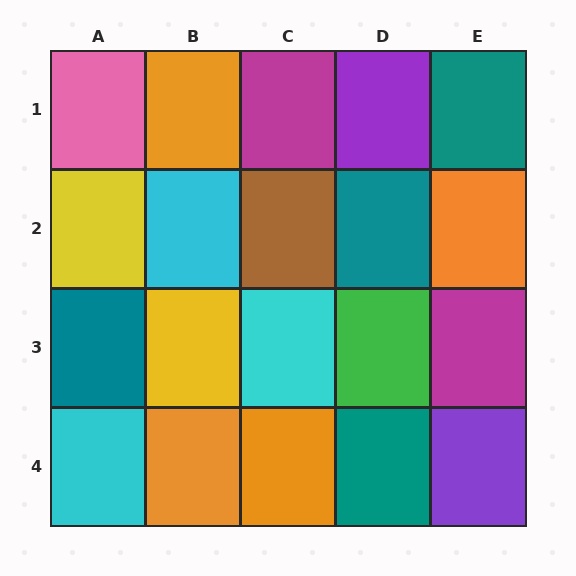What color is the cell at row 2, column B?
Cyan.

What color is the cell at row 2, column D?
Teal.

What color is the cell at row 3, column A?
Teal.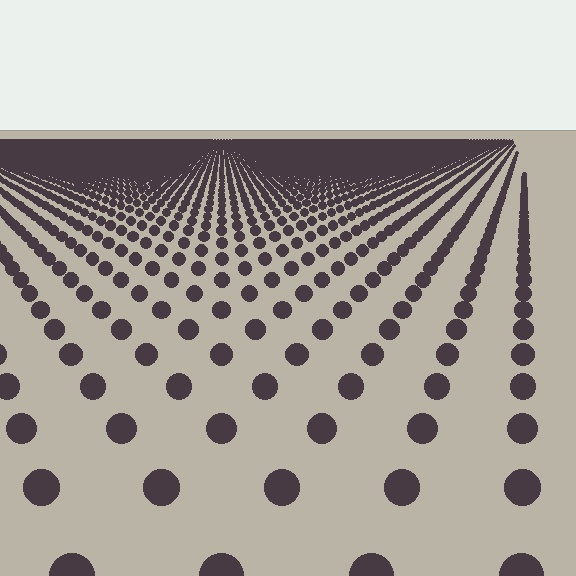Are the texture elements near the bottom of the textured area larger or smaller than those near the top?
Larger. Near the bottom, elements are closer to the viewer and appear at a bigger on-screen size.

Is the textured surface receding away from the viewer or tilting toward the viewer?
The surface is receding away from the viewer. Texture elements get smaller and denser toward the top.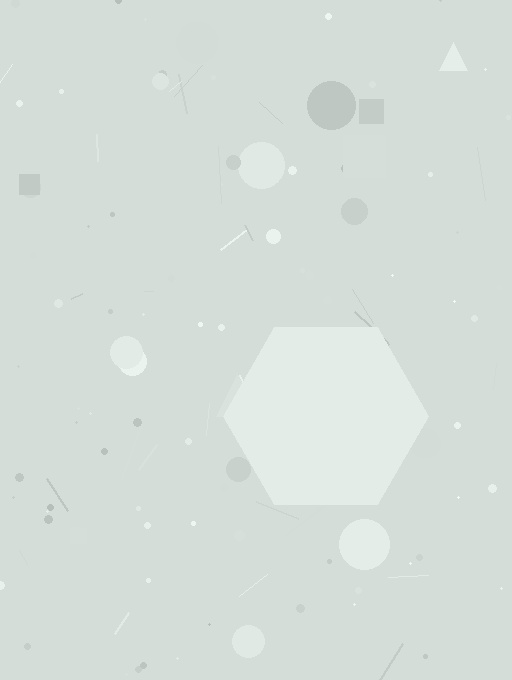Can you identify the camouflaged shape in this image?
The camouflaged shape is a hexagon.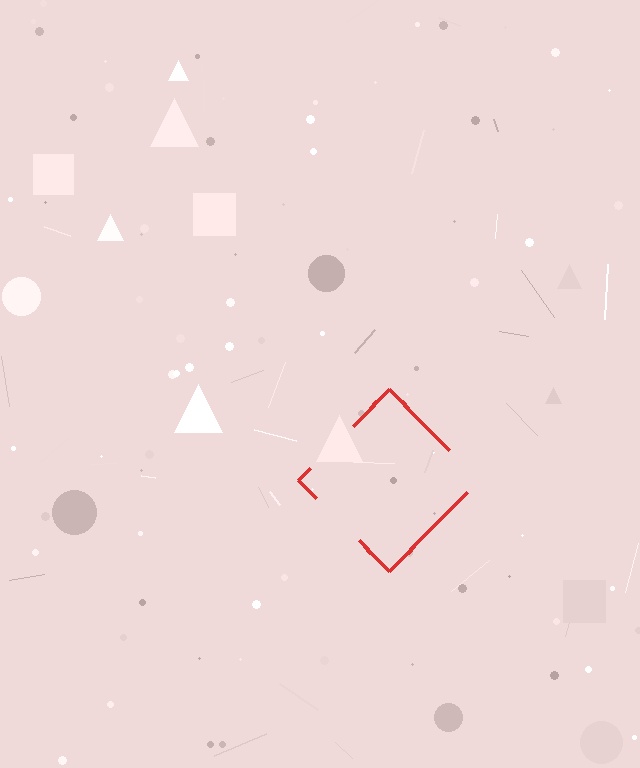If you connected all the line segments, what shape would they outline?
They would outline a diamond.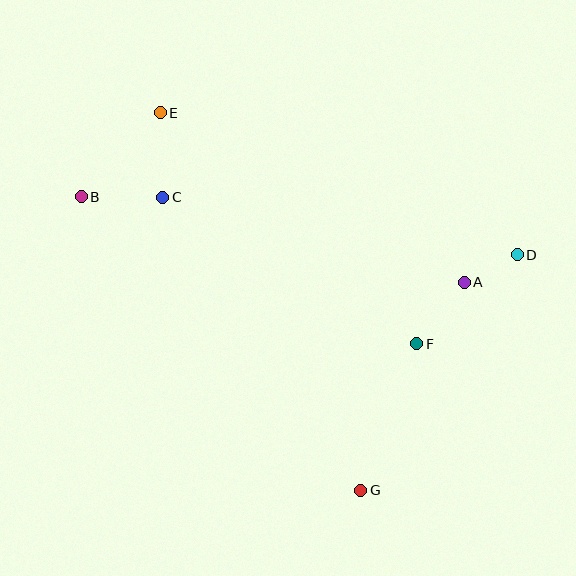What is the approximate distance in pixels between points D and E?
The distance between D and E is approximately 384 pixels.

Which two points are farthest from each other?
Points B and D are farthest from each other.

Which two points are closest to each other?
Points A and D are closest to each other.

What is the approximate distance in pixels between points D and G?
The distance between D and G is approximately 283 pixels.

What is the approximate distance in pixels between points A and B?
The distance between A and B is approximately 392 pixels.